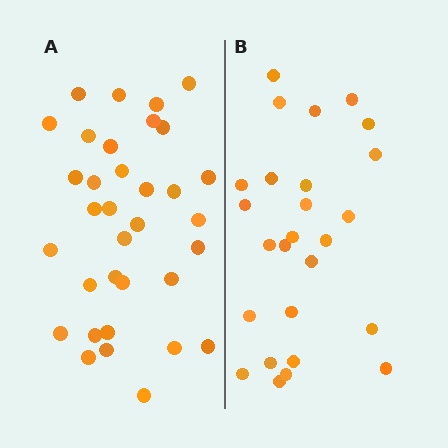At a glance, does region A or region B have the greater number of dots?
Region A (the left region) has more dots.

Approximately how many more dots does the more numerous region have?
Region A has roughly 8 or so more dots than region B.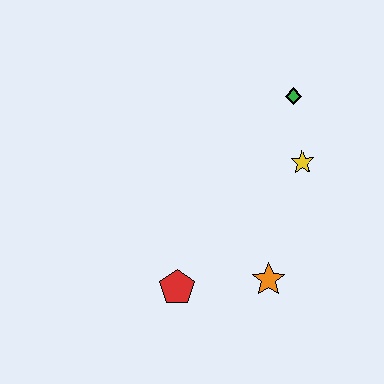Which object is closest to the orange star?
The red pentagon is closest to the orange star.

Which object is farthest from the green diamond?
The red pentagon is farthest from the green diamond.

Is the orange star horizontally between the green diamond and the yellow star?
No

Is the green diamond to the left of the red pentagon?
No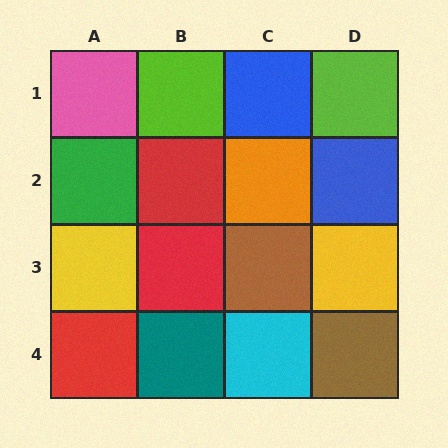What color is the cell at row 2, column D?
Blue.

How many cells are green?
1 cell is green.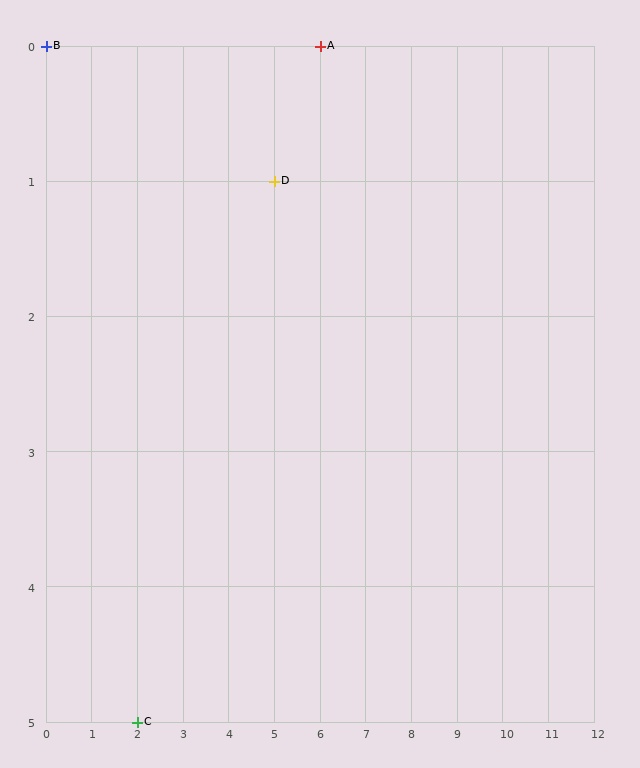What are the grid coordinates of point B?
Point B is at grid coordinates (0, 0).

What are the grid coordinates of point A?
Point A is at grid coordinates (6, 0).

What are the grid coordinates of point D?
Point D is at grid coordinates (5, 1).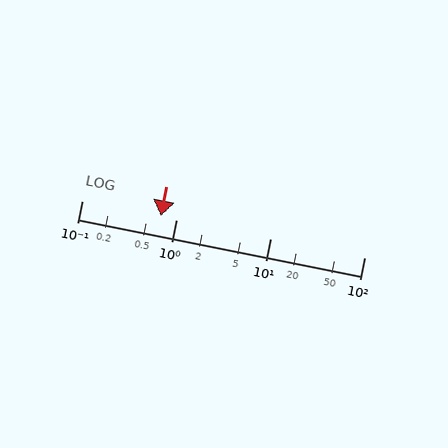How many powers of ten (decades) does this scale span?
The scale spans 3 decades, from 0.1 to 100.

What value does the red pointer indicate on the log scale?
The pointer indicates approximately 0.69.